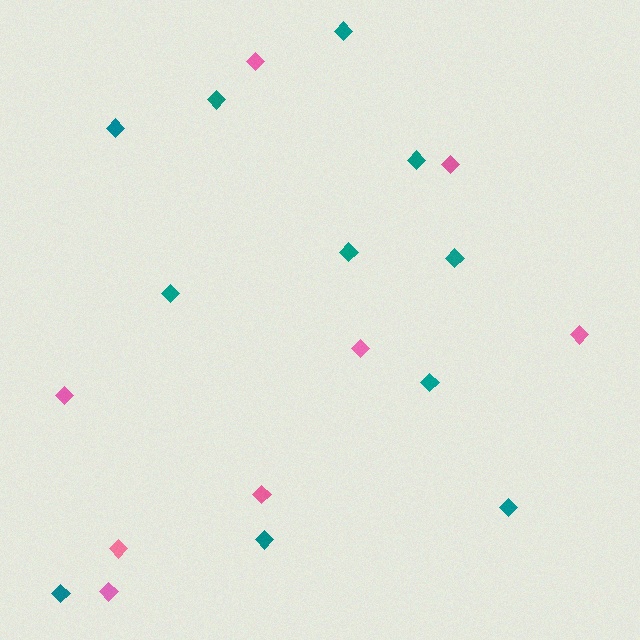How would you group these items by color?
There are 2 groups: one group of teal diamonds (11) and one group of pink diamonds (8).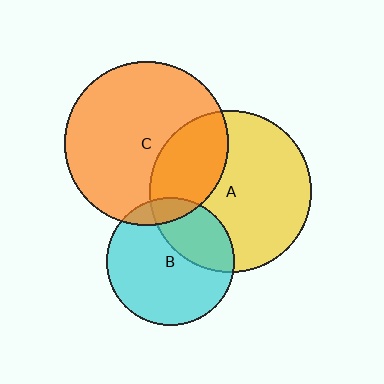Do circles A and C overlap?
Yes.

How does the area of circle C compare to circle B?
Approximately 1.6 times.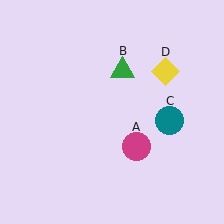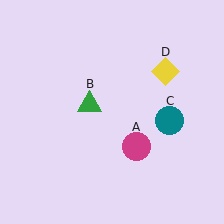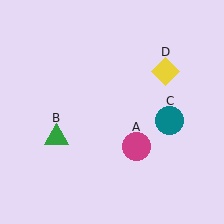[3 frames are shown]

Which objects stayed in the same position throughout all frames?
Magenta circle (object A) and teal circle (object C) and yellow diamond (object D) remained stationary.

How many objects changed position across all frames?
1 object changed position: green triangle (object B).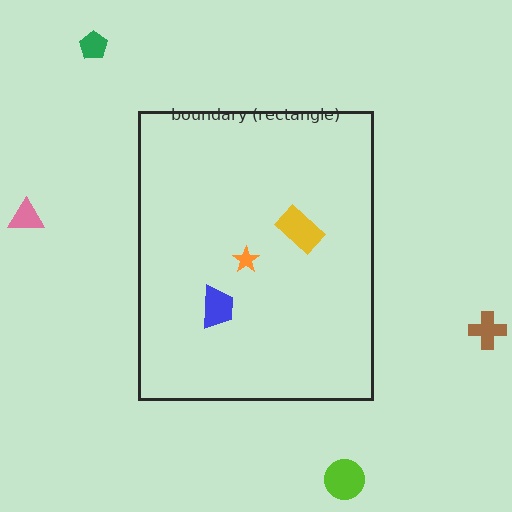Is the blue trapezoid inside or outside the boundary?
Inside.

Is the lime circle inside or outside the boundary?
Outside.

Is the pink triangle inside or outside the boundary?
Outside.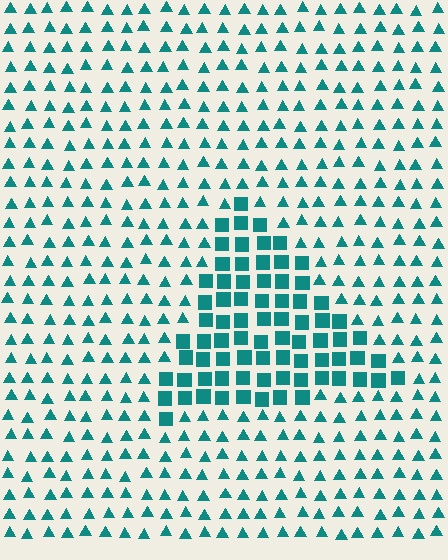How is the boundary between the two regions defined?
The boundary is defined by a change in element shape: squares inside vs. triangles outside. All elements share the same color and spacing.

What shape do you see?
I see a triangle.